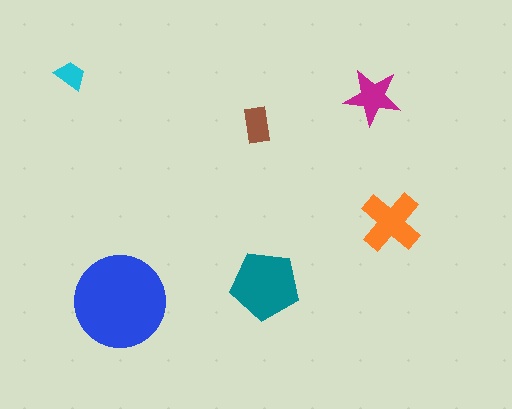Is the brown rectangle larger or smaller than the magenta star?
Smaller.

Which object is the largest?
The blue circle.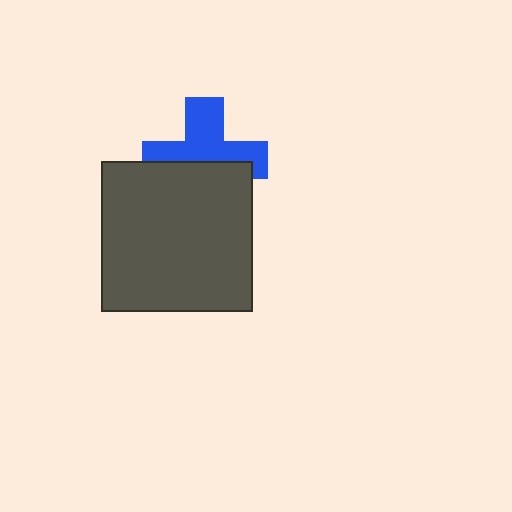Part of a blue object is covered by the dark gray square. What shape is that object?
It is a cross.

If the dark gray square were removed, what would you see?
You would see the complete blue cross.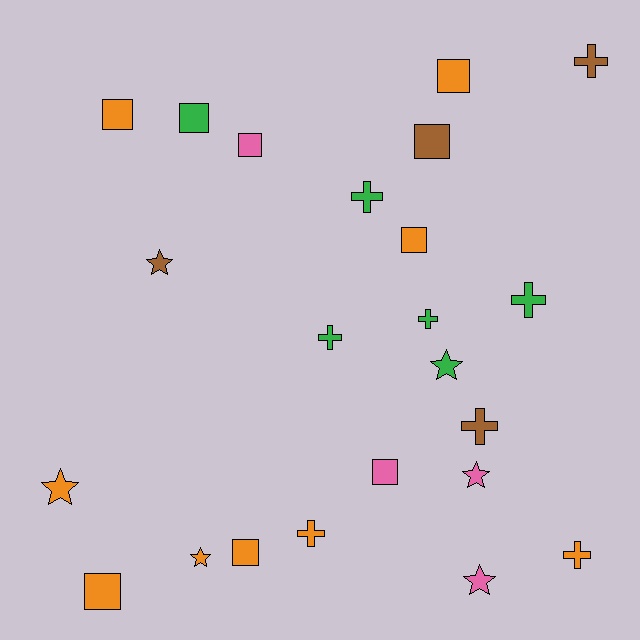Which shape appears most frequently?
Square, with 9 objects.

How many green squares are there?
There is 1 green square.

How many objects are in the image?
There are 23 objects.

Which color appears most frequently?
Orange, with 9 objects.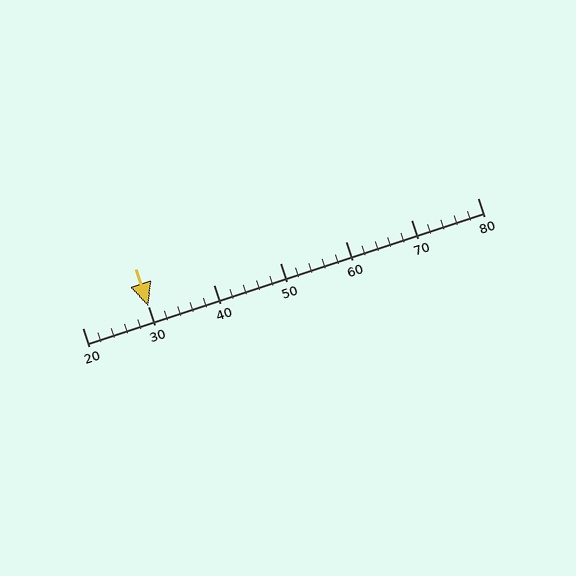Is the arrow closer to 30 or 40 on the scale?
The arrow is closer to 30.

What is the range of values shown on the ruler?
The ruler shows values from 20 to 80.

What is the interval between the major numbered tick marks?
The major tick marks are spaced 10 units apart.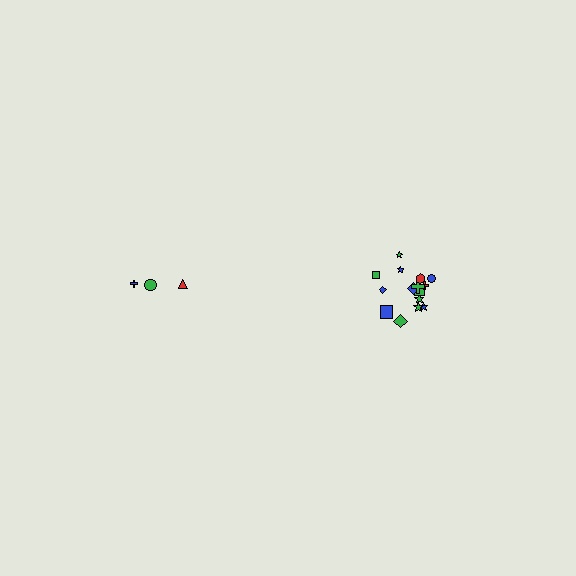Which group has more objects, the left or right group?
The right group.